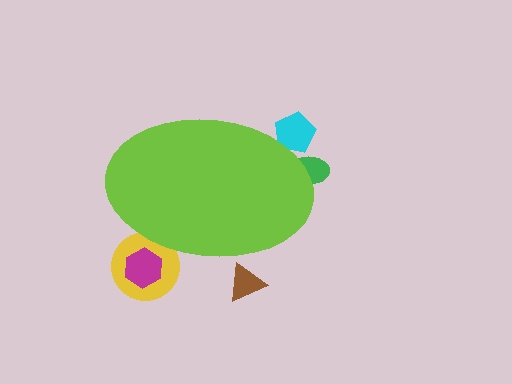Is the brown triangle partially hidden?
Yes, the brown triangle is partially hidden behind the lime ellipse.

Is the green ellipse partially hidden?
Yes, the green ellipse is partially hidden behind the lime ellipse.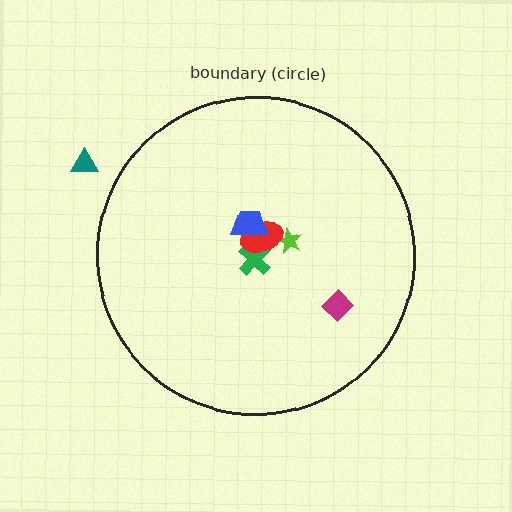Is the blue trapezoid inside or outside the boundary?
Inside.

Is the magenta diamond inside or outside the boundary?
Inside.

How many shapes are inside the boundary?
5 inside, 1 outside.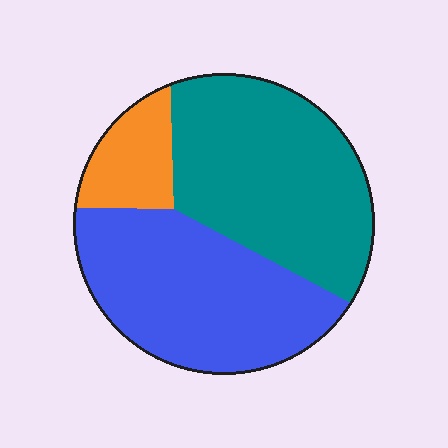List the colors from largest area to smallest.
From largest to smallest: teal, blue, orange.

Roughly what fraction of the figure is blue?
Blue takes up about two fifths (2/5) of the figure.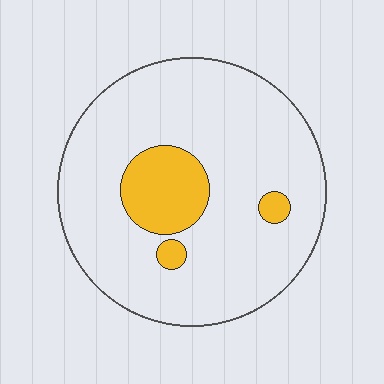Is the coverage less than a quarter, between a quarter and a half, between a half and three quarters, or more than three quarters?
Less than a quarter.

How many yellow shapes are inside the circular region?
3.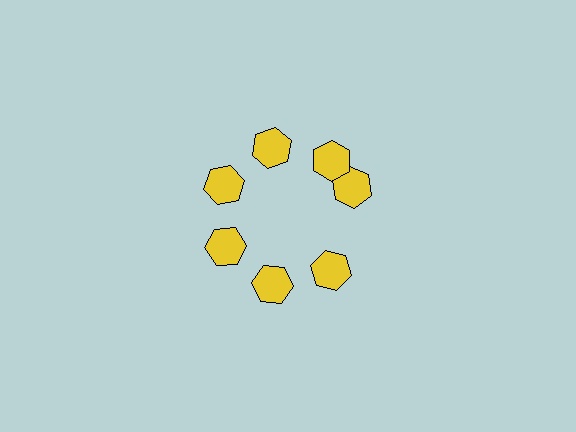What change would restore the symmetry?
The symmetry would be restored by rotating it back into even spacing with its neighbors so that all 7 hexagons sit at equal angles and equal distance from the center.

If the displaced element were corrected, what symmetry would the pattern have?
It would have 7-fold rotational symmetry — the pattern would map onto itself every 51 degrees.